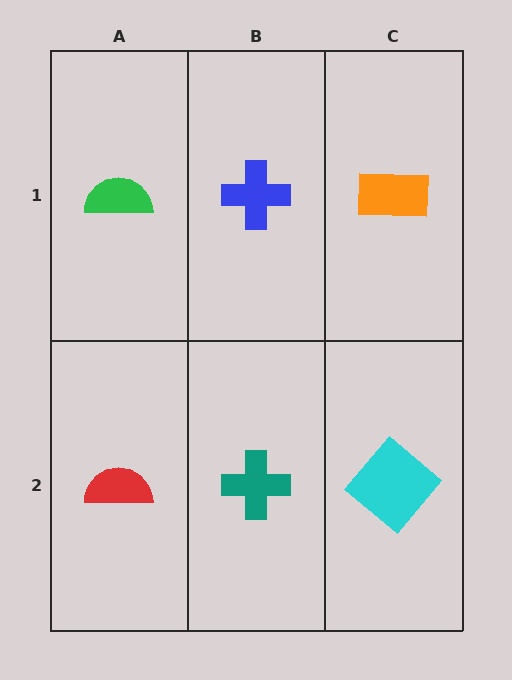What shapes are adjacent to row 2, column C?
An orange rectangle (row 1, column C), a teal cross (row 2, column B).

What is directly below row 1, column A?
A red semicircle.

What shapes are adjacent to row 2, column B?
A blue cross (row 1, column B), a red semicircle (row 2, column A), a cyan diamond (row 2, column C).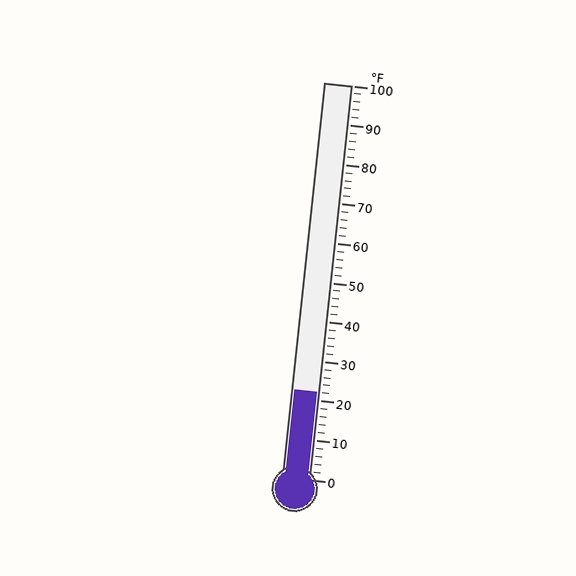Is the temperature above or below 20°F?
The temperature is above 20°F.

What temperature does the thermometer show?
The thermometer shows approximately 22°F.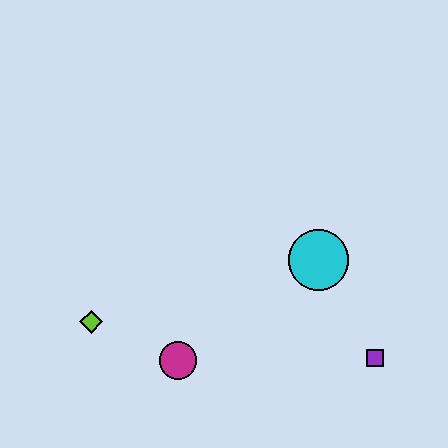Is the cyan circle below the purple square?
No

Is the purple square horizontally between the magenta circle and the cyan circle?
No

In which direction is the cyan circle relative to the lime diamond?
The cyan circle is to the right of the lime diamond.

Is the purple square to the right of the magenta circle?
Yes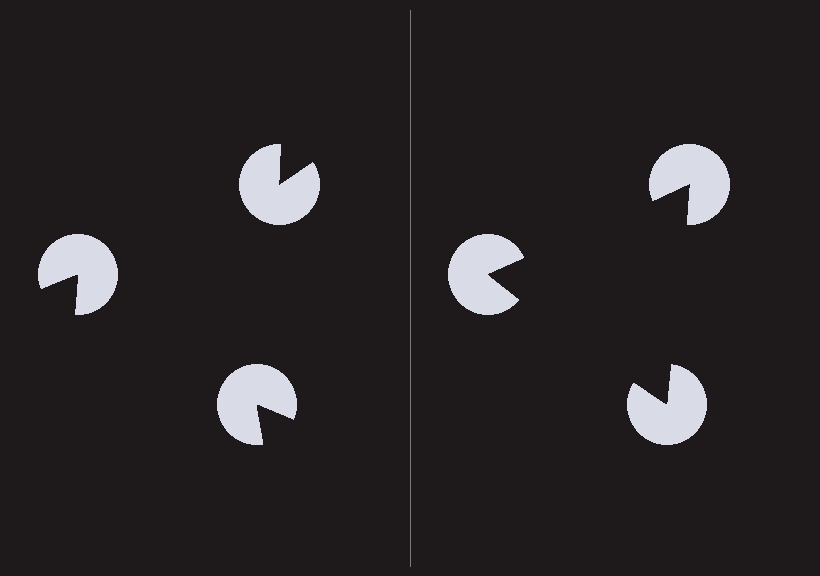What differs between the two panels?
The pac-man discs are positioned identically on both sides; only the wedge orientations differ. On the right they align to a triangle; on the left they are misaligned.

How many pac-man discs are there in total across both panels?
6 — 3 on each side.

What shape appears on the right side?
An illusory triangle.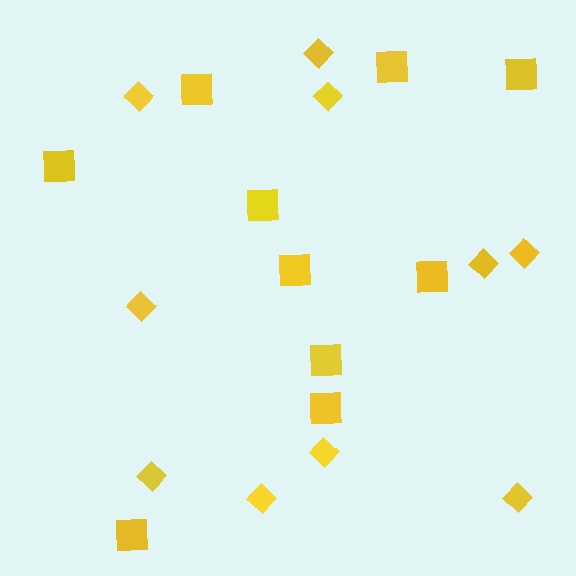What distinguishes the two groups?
There are 2 groups: one group of squares (10) and one group of diamonds (10).